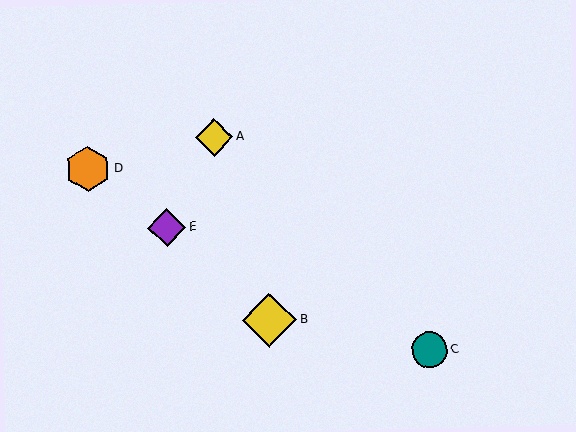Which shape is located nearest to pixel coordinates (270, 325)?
The yellow diamond (labeled B) at (269, 320) is nearest to that location.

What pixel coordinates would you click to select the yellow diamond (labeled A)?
Click at (214, 137) to select the yellow diamond A.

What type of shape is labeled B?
Shape B is a yellow diamond.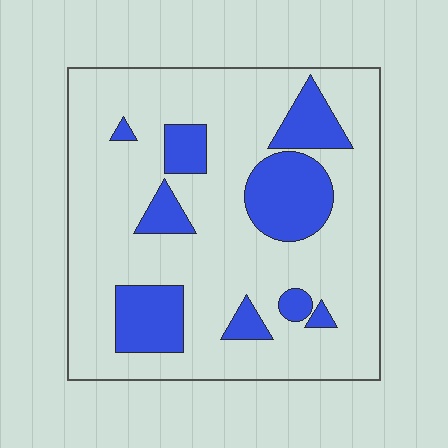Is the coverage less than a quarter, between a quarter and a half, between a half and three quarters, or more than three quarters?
Less than a quarter.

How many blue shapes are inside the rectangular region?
9.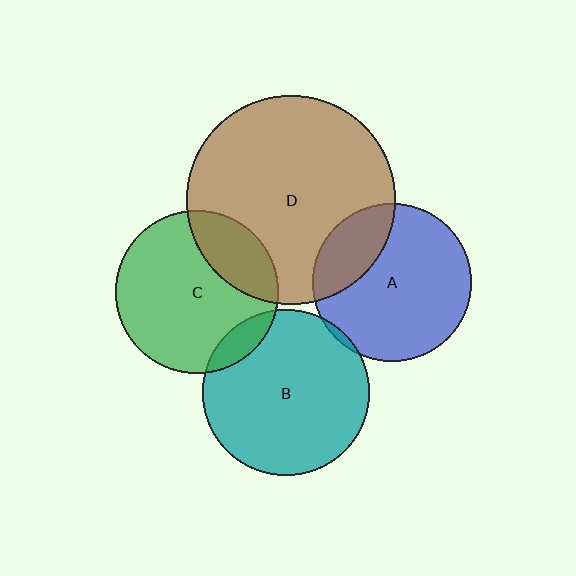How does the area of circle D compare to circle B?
Approximately 1.6 times.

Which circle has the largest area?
Circle D (brown).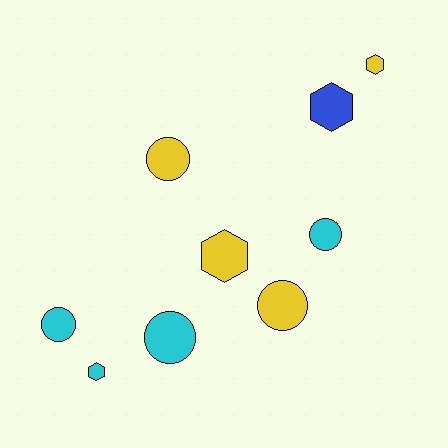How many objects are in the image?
There are 9 objects.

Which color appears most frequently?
Yellow, with 4 objects.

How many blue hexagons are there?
There is 1 blue hexagon.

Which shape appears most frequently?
Circle, with 5 objects.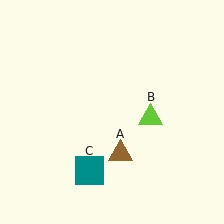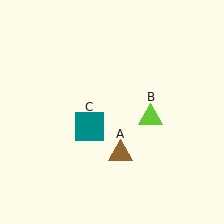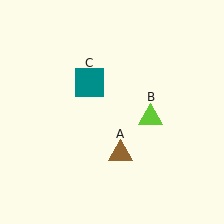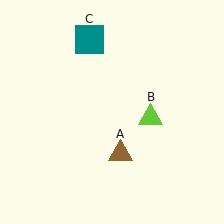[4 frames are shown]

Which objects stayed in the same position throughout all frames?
Brown triangle (object A) and lime triangle (object B) remained stationary.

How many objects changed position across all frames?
1 object changed position: teal square (object C).